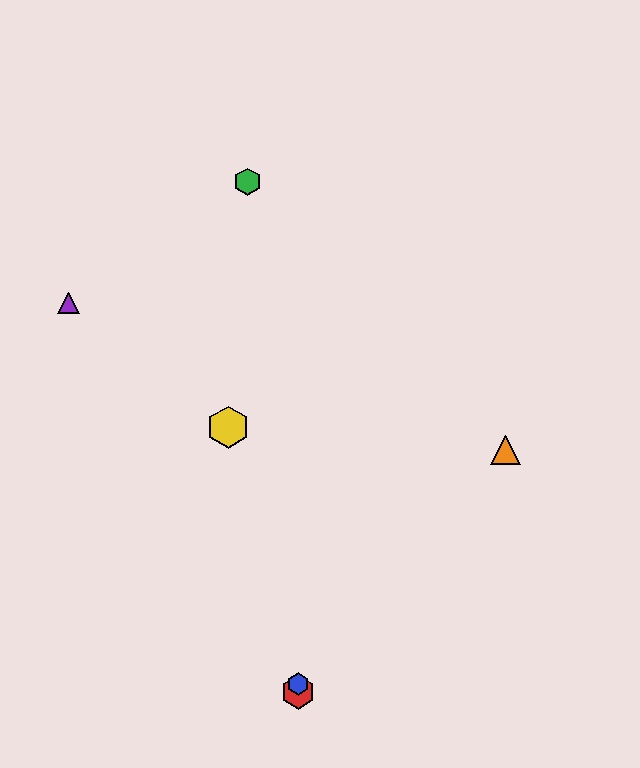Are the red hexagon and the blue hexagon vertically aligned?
Yes, both are at x≈298.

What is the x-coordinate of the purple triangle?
The purple triangle is at x≈69.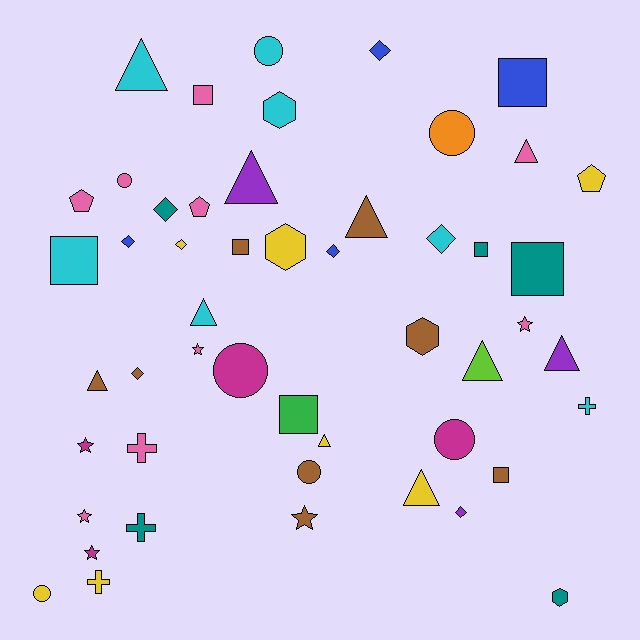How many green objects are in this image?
There is 1 green object.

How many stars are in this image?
There are 6 stars.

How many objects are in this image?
There are 50 objects.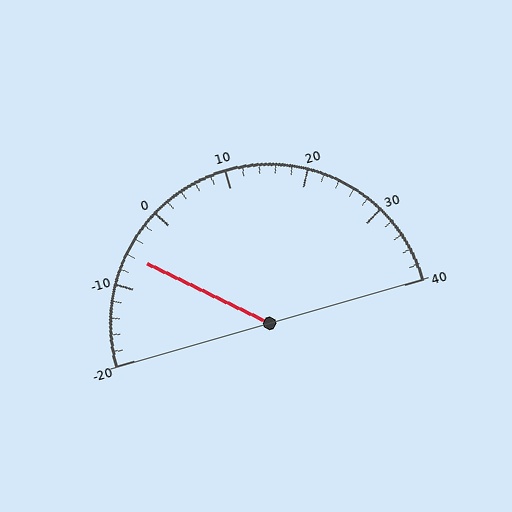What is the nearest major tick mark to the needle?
The nearest major tick mark is -10.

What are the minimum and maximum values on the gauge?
The gauge ranges from -20 to 40.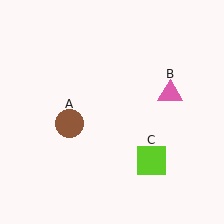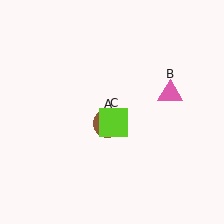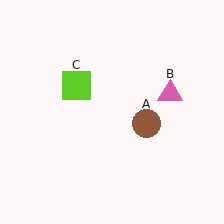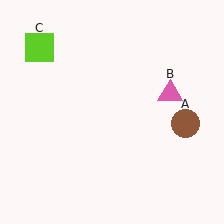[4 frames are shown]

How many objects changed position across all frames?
2 objects changed position: brown circle (object A), lime square (object C).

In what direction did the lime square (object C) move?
The lime square (object C) moved up and to the left.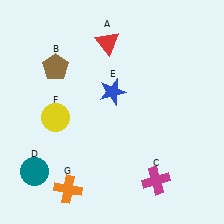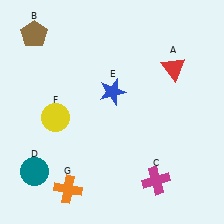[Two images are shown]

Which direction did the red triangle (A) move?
The red triangle (A) moved right.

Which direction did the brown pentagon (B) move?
The brown pentagon (B) moved up.